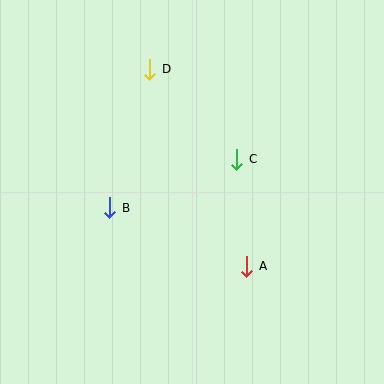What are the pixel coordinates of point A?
Point A is at (247, 266).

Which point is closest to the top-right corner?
Point C is closest to the top-right corner.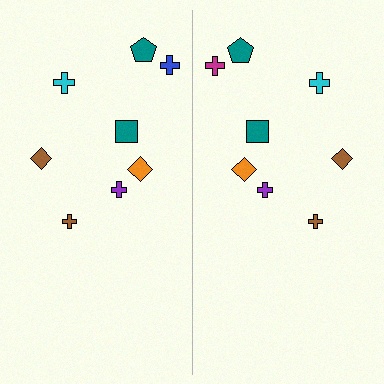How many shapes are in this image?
There are 16 shapes in this image.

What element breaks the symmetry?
The magenta cross on the right side breaks the symmetry — its mirror counterpart is blue.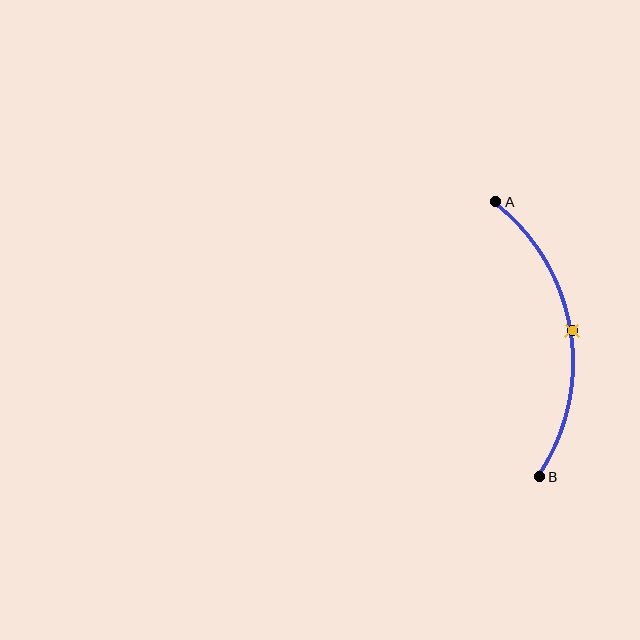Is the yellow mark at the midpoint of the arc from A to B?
Yes. The yellow mark lies on the arc at equal arc-length from both A and B — it is the arc midpoint.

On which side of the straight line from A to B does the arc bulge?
The arc bulges to the right of the straight line connecting A and B.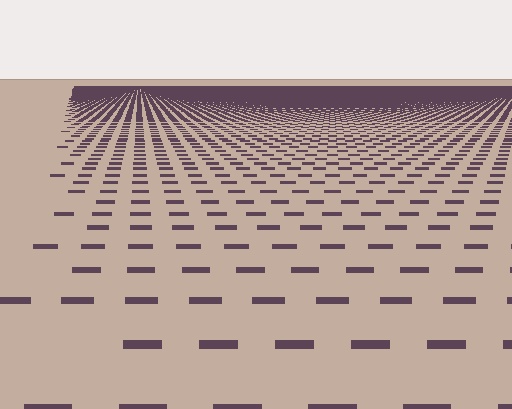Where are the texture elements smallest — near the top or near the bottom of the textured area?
Near the top.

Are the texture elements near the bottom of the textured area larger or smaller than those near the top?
Larger. Near the bottom, elements are closer to the viewer and appear at a bigger on-screen size.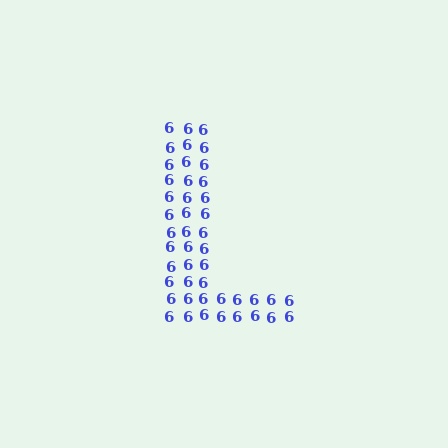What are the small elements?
The small elements are digit 6's.